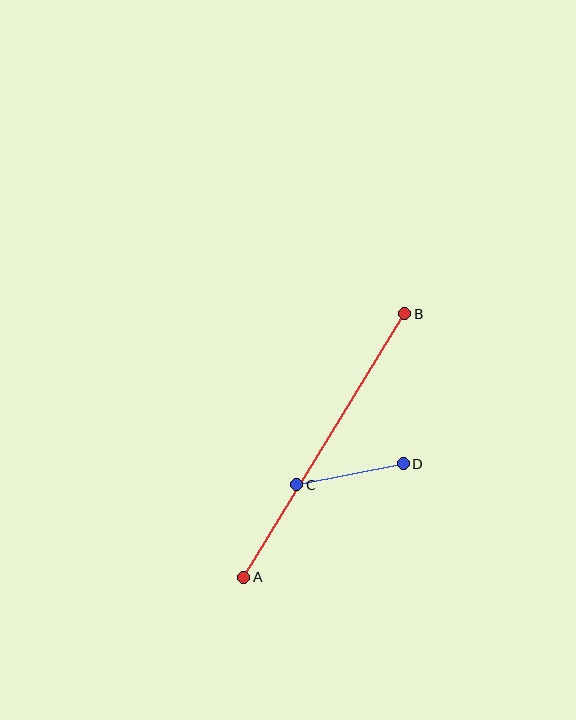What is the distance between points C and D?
The distance is approximately 108 pixels.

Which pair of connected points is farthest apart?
Points A and B are farthest apart.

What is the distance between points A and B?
The distance is approximately 308 pixels.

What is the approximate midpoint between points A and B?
The midpoint is at approximately (324, 446) pixels.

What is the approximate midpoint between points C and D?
The midpoint is at approximately (350, 474) pixels.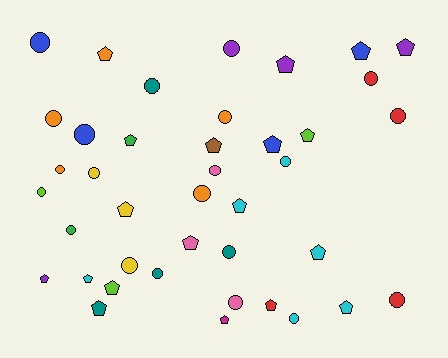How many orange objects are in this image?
There are 5 orange objects.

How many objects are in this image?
There are 40 objects.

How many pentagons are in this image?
There are 19 pentagons.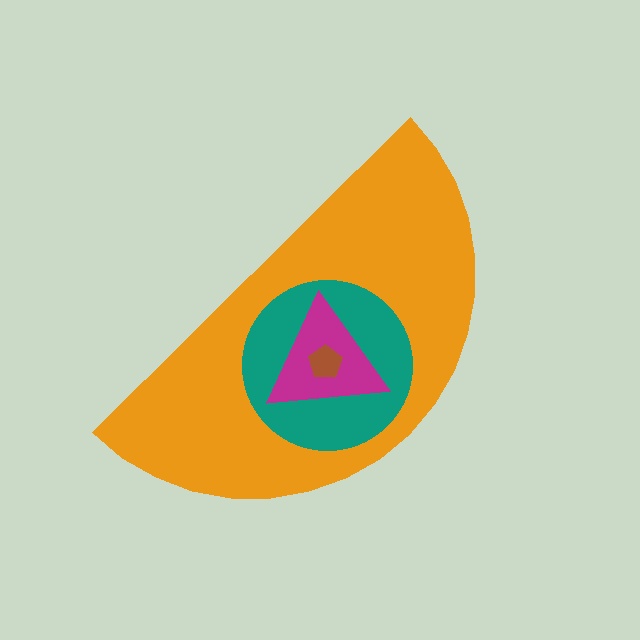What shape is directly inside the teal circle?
The magenta triangle.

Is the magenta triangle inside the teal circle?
Yes.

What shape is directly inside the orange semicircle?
The teal circle.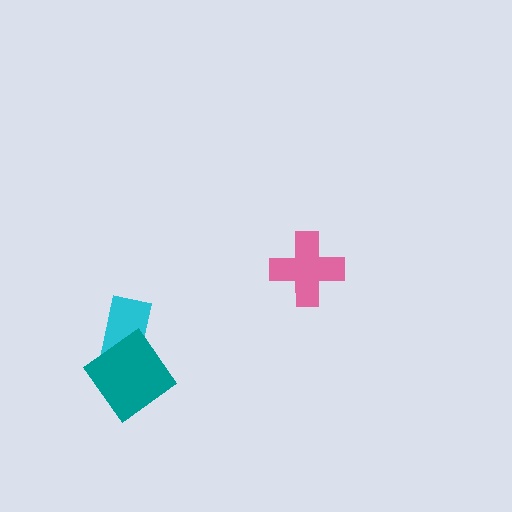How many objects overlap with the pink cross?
0 objects overlap with the pink cross.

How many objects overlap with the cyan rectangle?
1 object overlaps with the cyan rectangle.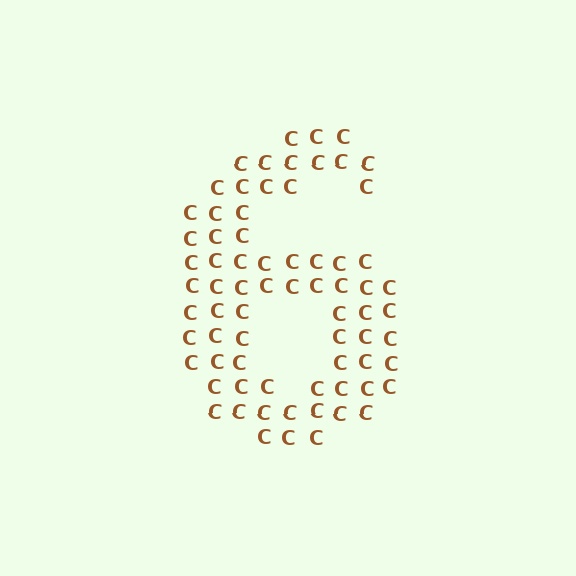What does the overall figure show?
The overall figure shows the digit 6.